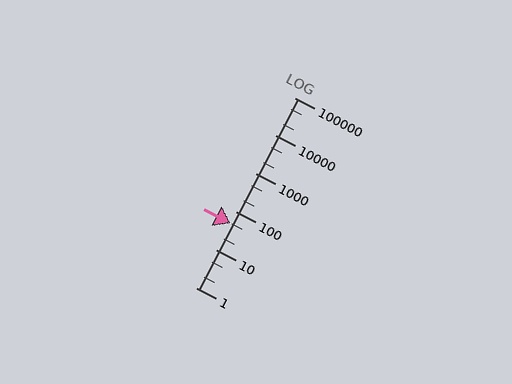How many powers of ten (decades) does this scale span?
The scale spans 5 decades, from 1 to 100000.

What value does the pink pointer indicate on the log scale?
The pointer indicates approximately 49.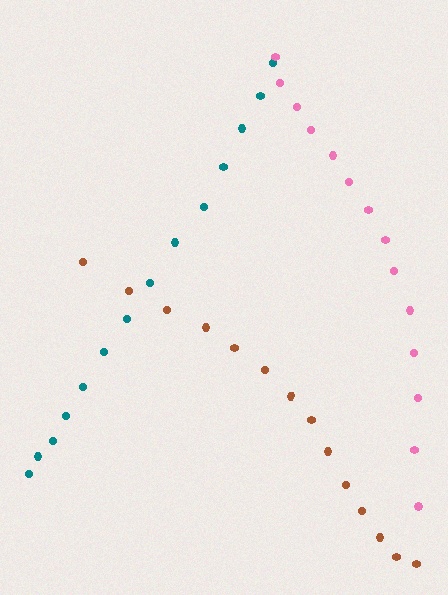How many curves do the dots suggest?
There are 3 distinct paths.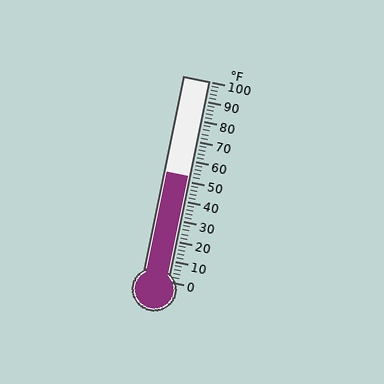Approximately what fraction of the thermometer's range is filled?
The thermometer is filled to approximately 50% of its range.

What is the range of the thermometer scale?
The thermometer scale ranges from 0°F to 100°F.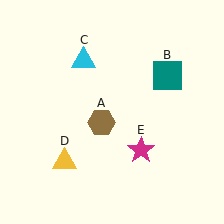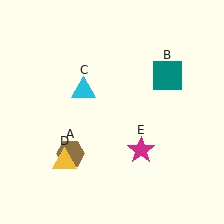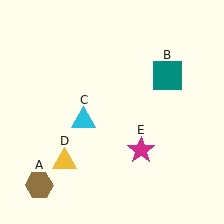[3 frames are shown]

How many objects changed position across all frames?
2 objects changed position: brown hexagon (object A), cyan triangle (object C).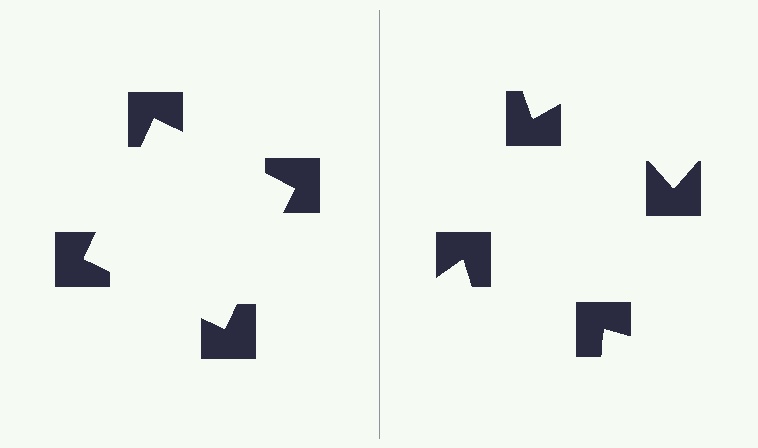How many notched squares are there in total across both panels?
8 — 4 on each side.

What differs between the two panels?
The notched squares are positioned identically on both sides; only the wedge orientations differ. On the left they align to a square; on the right they are misaligned.